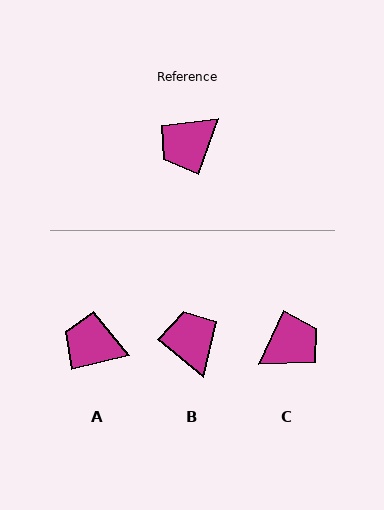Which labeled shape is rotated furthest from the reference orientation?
C, about 175 degrees away.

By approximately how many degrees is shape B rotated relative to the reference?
Approximately 109 degrees clockwise.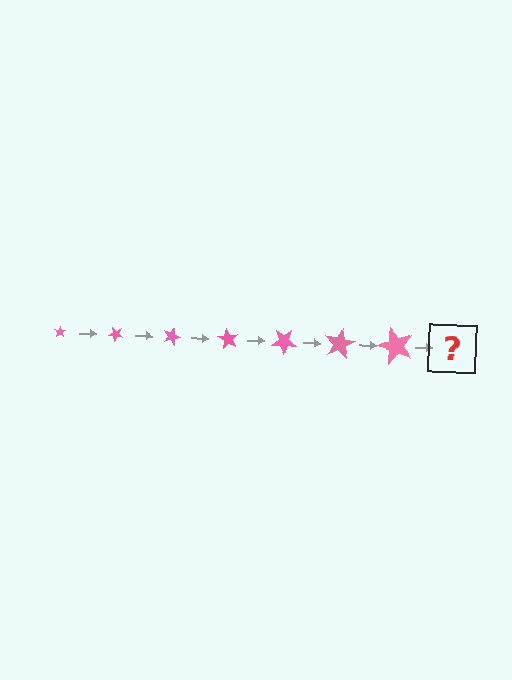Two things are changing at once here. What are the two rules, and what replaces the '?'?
The two rules are that the star grows larger each step and it rotates 45 degrees each step. The '?' should be a star, larger than the previous one and rotated 315 degrees from the start.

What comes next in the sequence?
The next element should be a star, larger than the previous one and rotated 315 degrees from the start.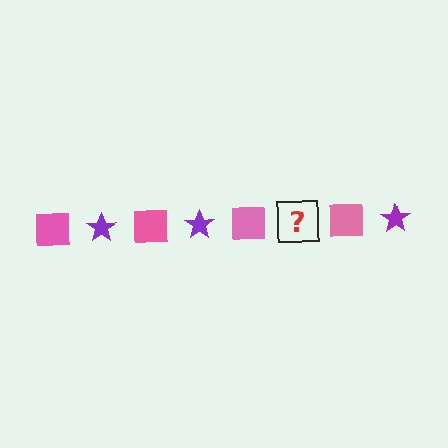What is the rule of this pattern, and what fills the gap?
The rule is that the pattern alternates between pink square and purple star. The gap should be filled with a purple star.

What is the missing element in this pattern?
The missing element is a purple star.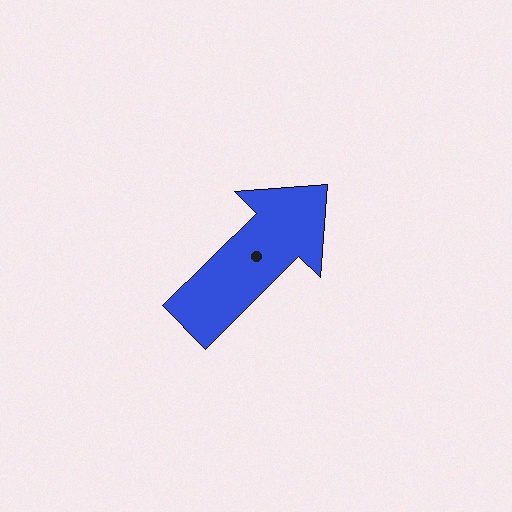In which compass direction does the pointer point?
Northeast.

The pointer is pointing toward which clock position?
Roughly 2 o'clock.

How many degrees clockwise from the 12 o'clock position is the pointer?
Approximately 45 degrees.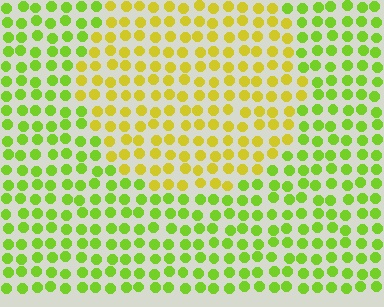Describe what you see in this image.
The image is filled with small lime elements in a uniform arrangement. A circle-shaped region is visible where the elements are tinted to a slightly different hue, forming a subtle color boundary.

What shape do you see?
I see a circle.